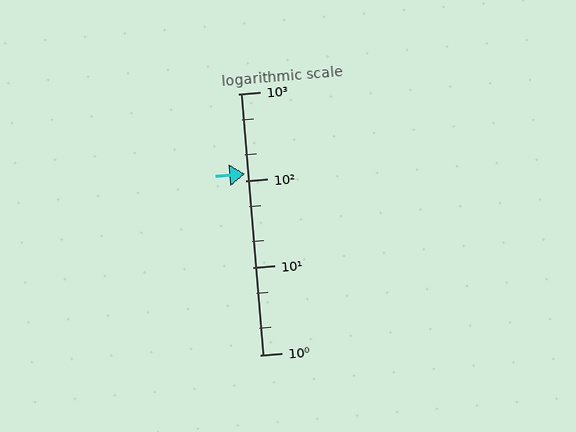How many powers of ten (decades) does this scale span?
The scale spans 3 decades, from 1 to 1000.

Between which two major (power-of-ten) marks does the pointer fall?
The pointer is between 100 and 1000.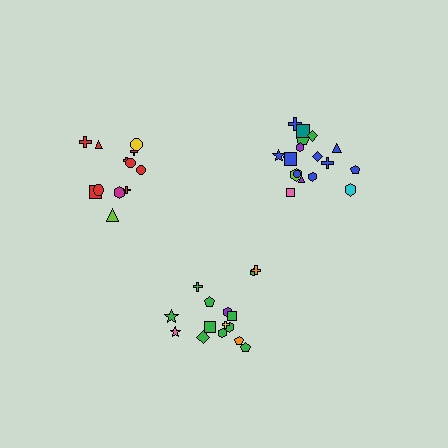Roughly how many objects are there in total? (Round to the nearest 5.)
Roughly 45 objects in total.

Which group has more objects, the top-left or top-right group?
The top-right group.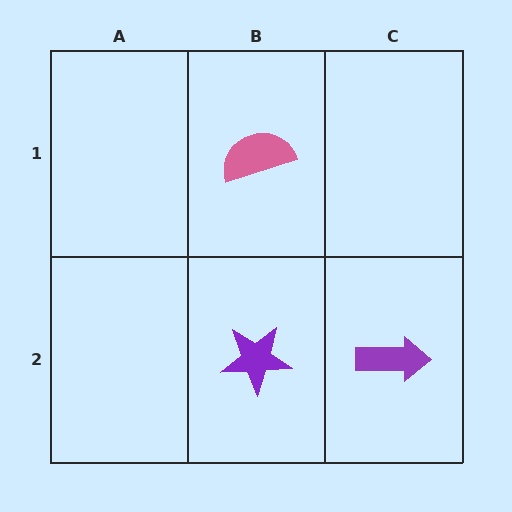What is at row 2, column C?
A purple arrow.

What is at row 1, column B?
A pink semicircle.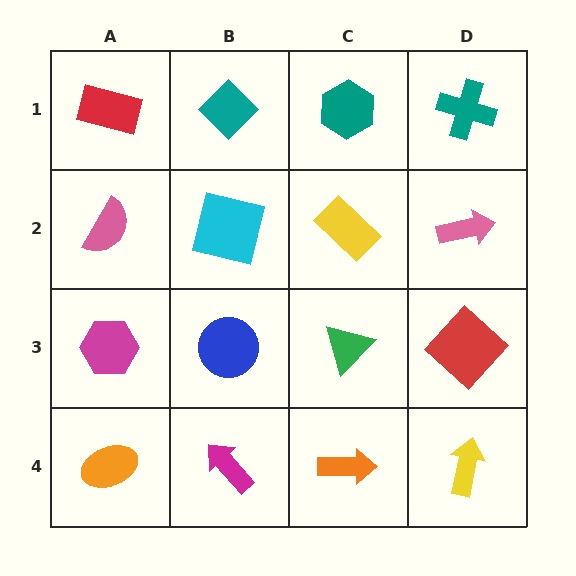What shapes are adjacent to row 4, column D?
A red diamond (row 3, column D), an orange arrow (row 4, column C).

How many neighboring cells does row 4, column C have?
3.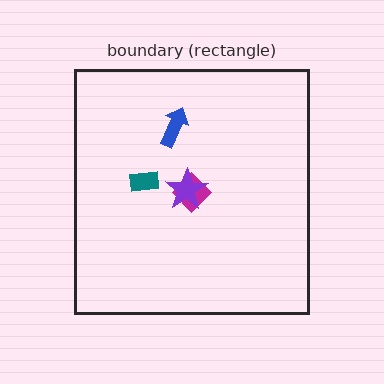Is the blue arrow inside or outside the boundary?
Inside.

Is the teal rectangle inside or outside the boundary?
Inside.